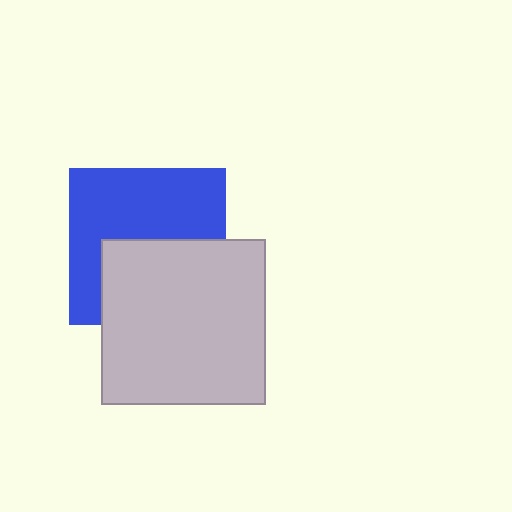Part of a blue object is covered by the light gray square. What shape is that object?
It is a square.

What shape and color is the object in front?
The object in front is a light gray square.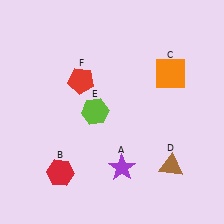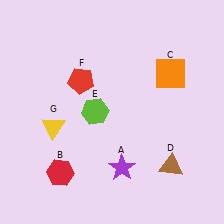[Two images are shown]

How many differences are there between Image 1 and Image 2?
There is 1 difference between the two images.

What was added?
A yellow triangle (G) was added in Image 2.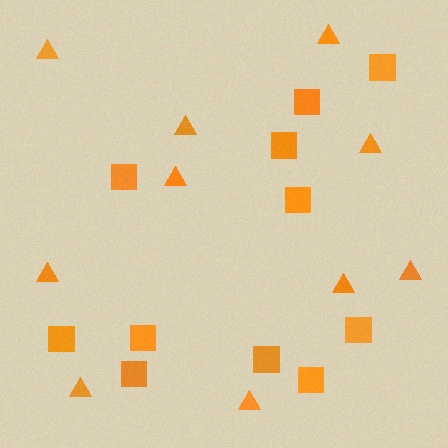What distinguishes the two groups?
There are 2 groups: one group of squares (11) and one group of triangles (10).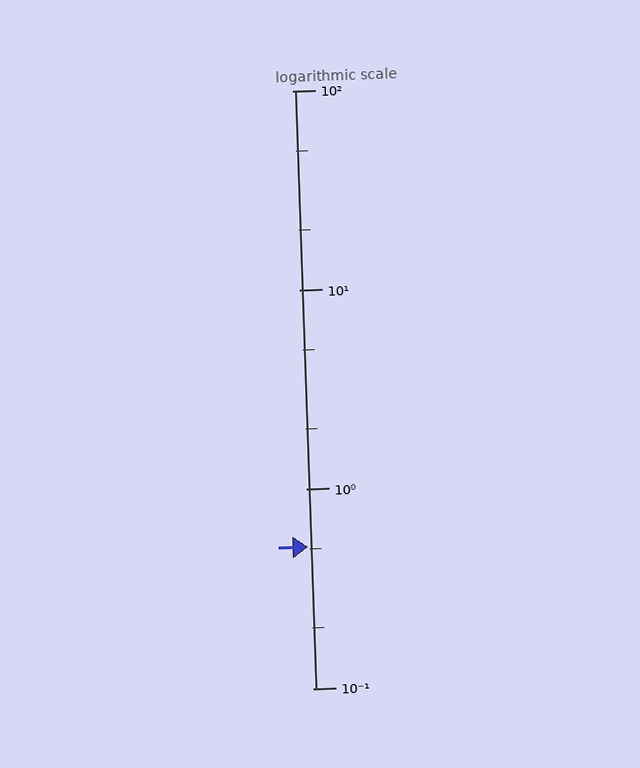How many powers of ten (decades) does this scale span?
The scale spans 3 decades, from 0.1 to 100.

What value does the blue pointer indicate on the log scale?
The pointer indicates approximately 0.51.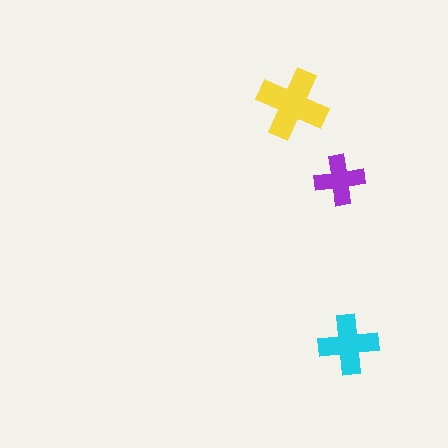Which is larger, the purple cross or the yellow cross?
The yellow one.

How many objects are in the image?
There are 3 objects in the image.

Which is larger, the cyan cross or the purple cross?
The cyan one.